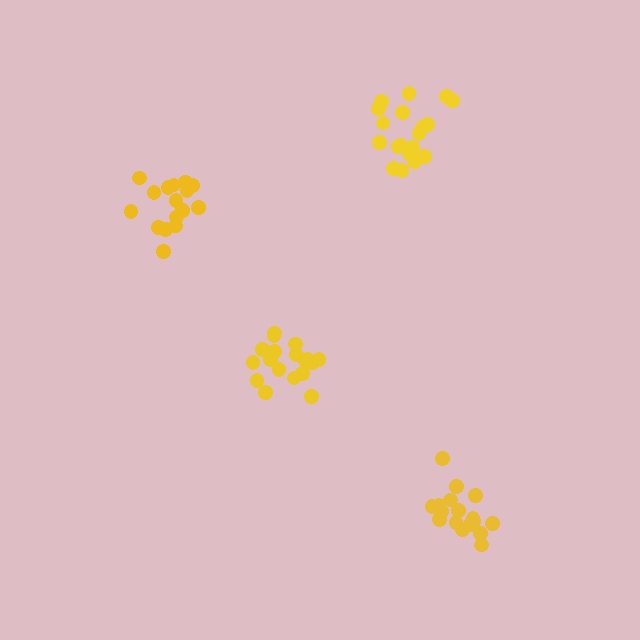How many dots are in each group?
Group 1: 16 dots, Group 2: 17 dots, Group 3: 18 dots, Group 4: 19 dots (70 total).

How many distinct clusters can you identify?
There are 4 distinct clusters.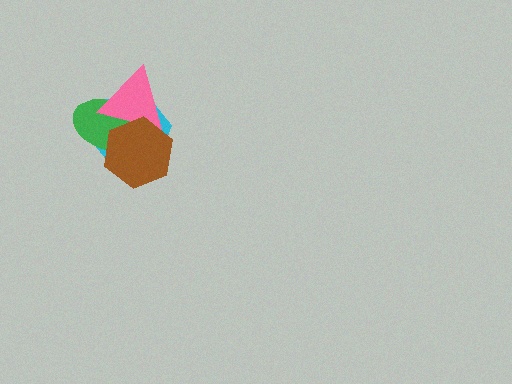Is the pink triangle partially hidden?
Yes, it is partially covered by another shape.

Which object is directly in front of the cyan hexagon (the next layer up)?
The green ellipse is directly in front of the cyan hexagon.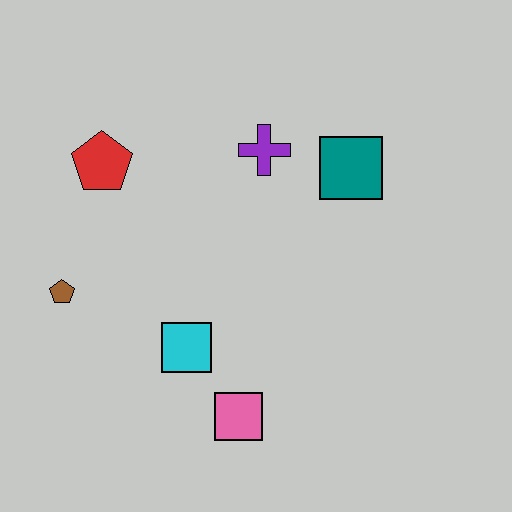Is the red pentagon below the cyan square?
No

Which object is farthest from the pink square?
The red pentagon is farthest from the pink square.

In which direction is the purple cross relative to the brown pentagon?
The purple cross is to the right of the brown pentagon.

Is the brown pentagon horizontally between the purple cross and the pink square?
No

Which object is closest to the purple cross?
The teal square is closest to the purple cross.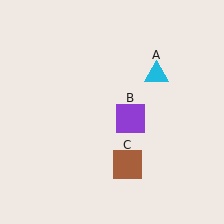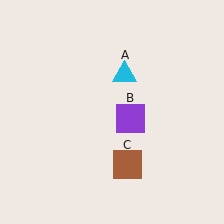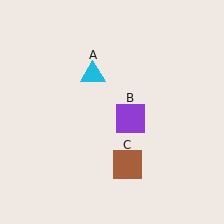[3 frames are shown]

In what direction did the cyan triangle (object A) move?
The cyan triangle (object A) moved left.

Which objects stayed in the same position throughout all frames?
Purple square (object B) and brown square (object C) remained stationary.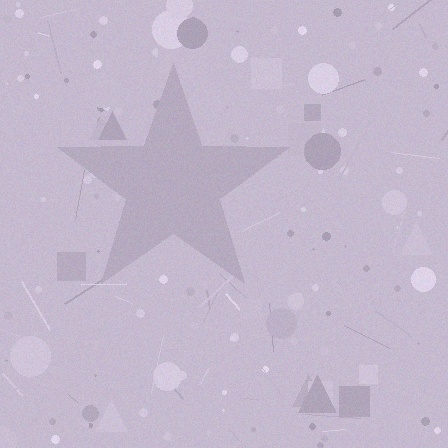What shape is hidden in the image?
A star is hidden in the image.